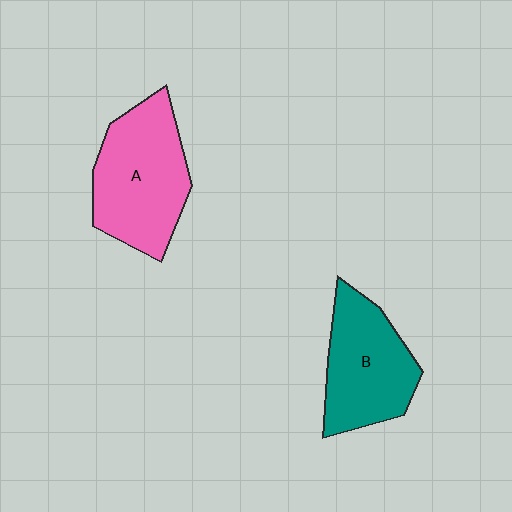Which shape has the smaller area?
Shape B (teal).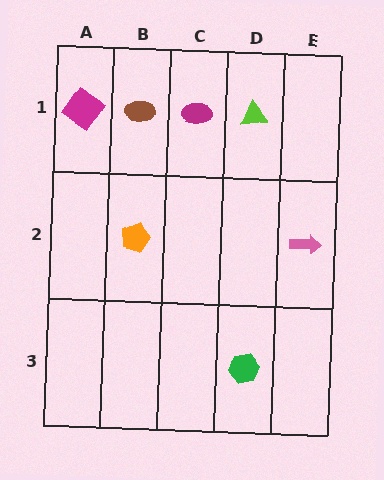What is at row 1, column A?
A magenta diamond.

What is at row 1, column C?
A magenta ellipse.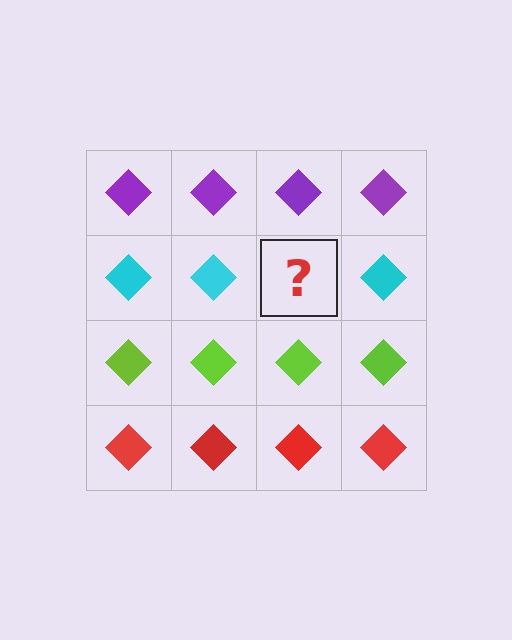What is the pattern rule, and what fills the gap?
The rule is that each row has a consistent color. The gap should be filled with a cyan diamond.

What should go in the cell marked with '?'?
The missing cell should contain a cyan diamond.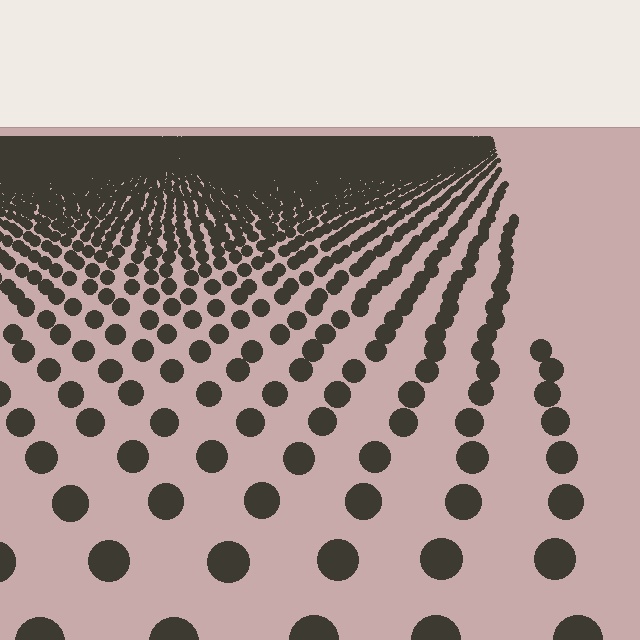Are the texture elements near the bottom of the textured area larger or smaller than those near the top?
Larger. Near the bottom, elements are closer to the viewer and appear at a bigger on-screen size.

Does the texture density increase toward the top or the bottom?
Density increases toward the top.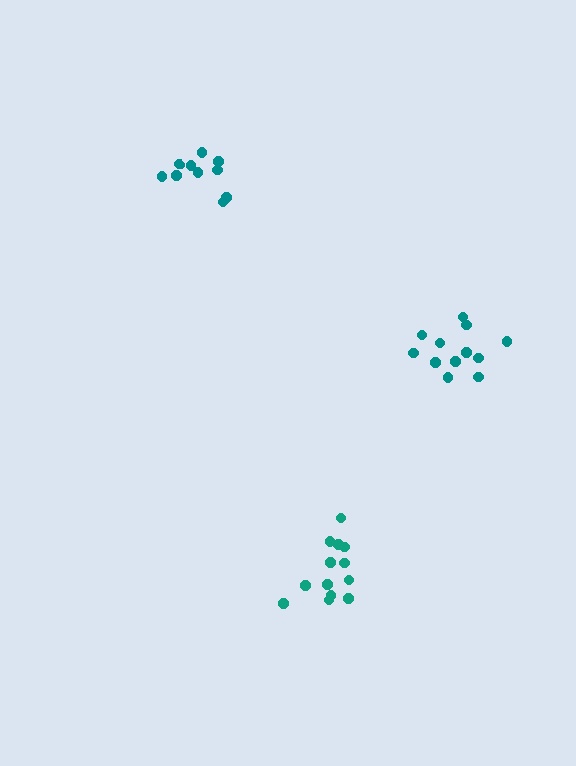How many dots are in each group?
Group 1: 10 dots, Group 2: 12 dots, Group 3: 13 dots (35 total).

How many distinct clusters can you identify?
There are 3 distinct clusters.